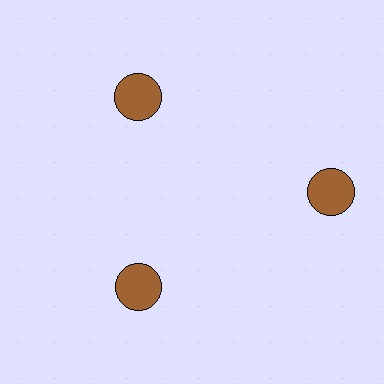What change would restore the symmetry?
The symmetry would be restored by moving it inward, back onto the ring so that all 3 circles sit at equal angles and equal distance from the center.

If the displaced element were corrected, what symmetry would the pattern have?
It would have 3-fold rotational symmetry — the pattern would map onto itself every 120 degrees.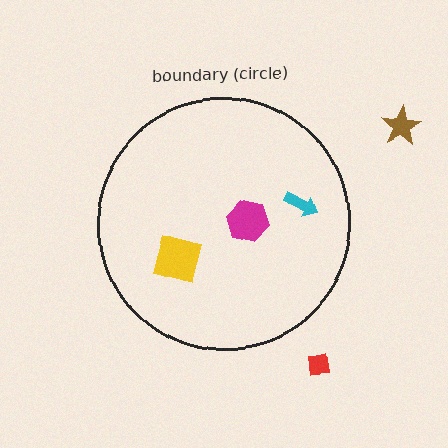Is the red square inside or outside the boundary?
Outside.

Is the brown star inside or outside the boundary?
Outside.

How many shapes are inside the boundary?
3 inside, 2 outside.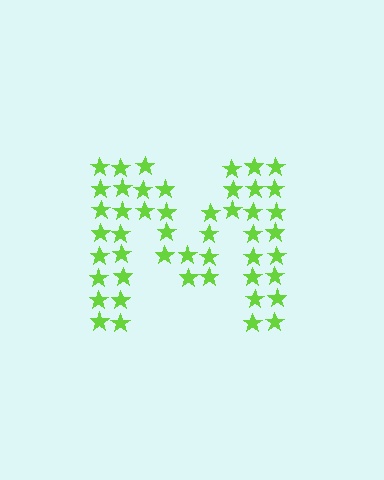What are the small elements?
The small elements are stars.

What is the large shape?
The large shape is the letter M.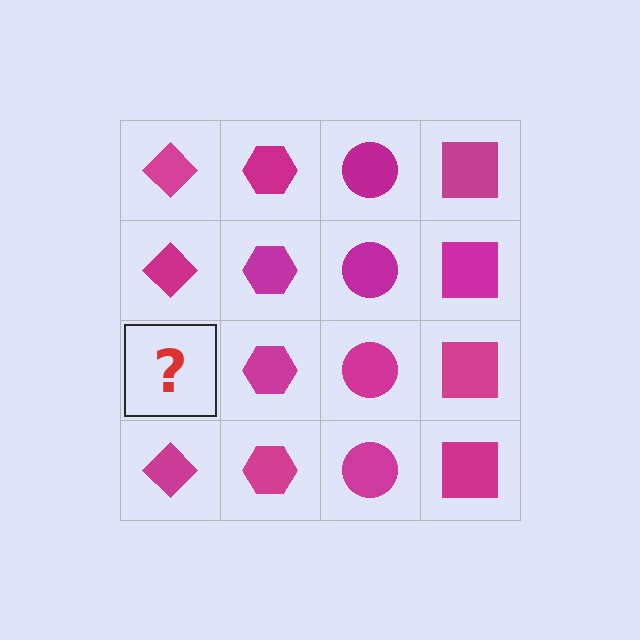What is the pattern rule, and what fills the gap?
The rule is that each column has a consistent shape. The gap should be filled with a magenta diamond.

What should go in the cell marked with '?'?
The missing cell should contain a magenta diamond.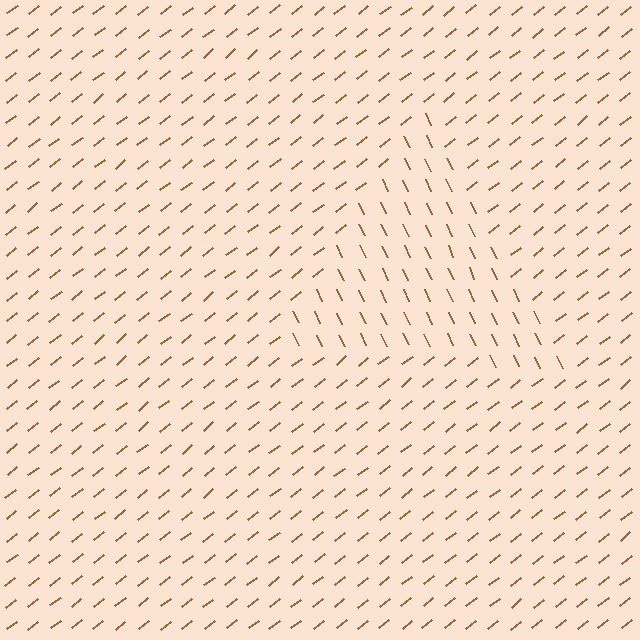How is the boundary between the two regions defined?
The boundary is defined purely by a change in line orientation (approximately 76 degrees difference). All lines are the same color and thickness.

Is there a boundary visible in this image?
Yes, there is a texture boundary formed by a change in line orientation.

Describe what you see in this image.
The image is filled with small brown line segments. A triangle region in the image has lines oriented differently from the surrounding lines, creating a visible texture boundary.